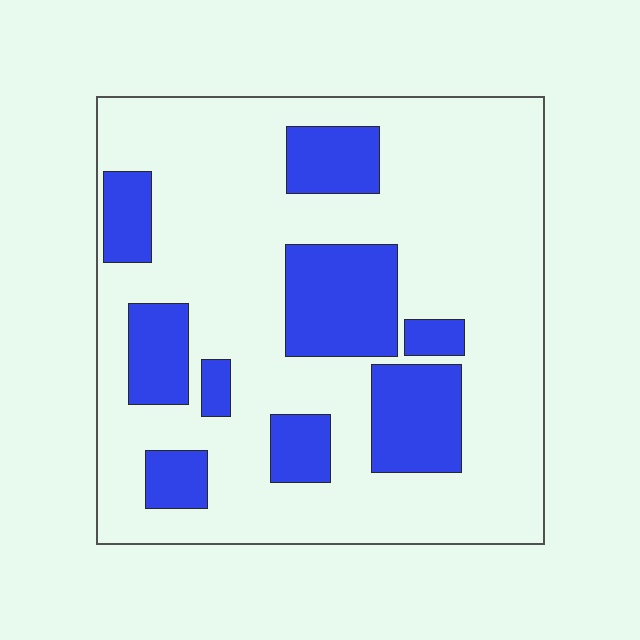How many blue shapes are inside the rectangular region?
9.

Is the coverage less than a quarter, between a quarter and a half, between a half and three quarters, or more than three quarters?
Between a quarter and a half.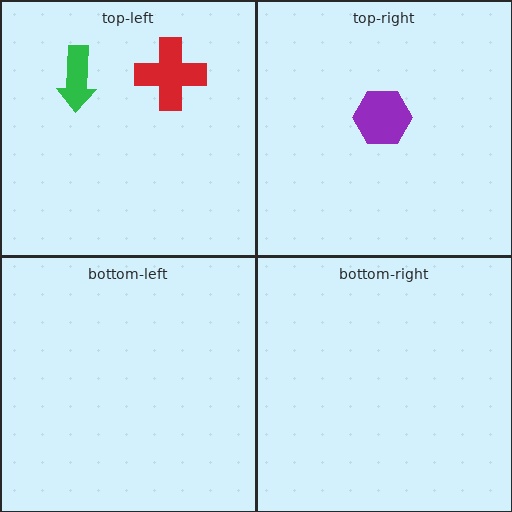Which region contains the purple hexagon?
The top-right region.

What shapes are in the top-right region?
The purple hexagon.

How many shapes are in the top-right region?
1.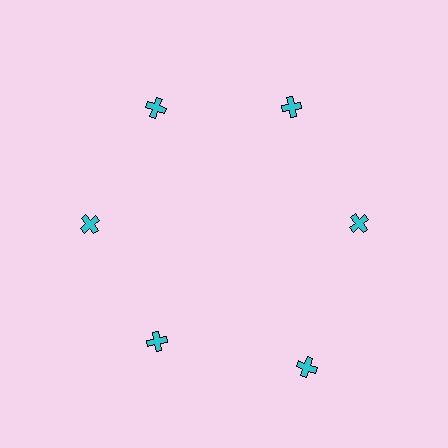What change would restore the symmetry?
The symmetry would be restored by moving it inward, back onto the ring so that all 6 crosses sit at equal angles and equal distance from the center.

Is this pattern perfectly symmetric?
No. The 6 cyan crosses are arranged in a ring, but one element near the 5 o'clock position is pushed outward from the center, breaking the 6-fold rotational symmetry.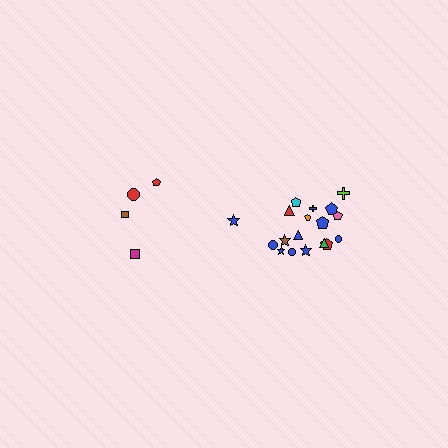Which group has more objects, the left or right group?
The right group.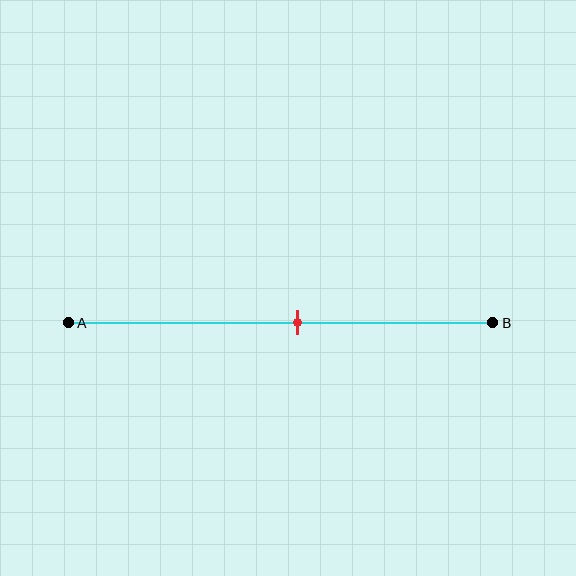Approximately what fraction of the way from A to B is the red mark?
The red mark is approximately 55% of the way from A to B.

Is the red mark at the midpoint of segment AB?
No, the mark is at about 55% from A, not at the 50% midpoint.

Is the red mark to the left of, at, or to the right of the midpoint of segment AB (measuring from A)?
The red mark is to the right of the midpoint of segment AB.